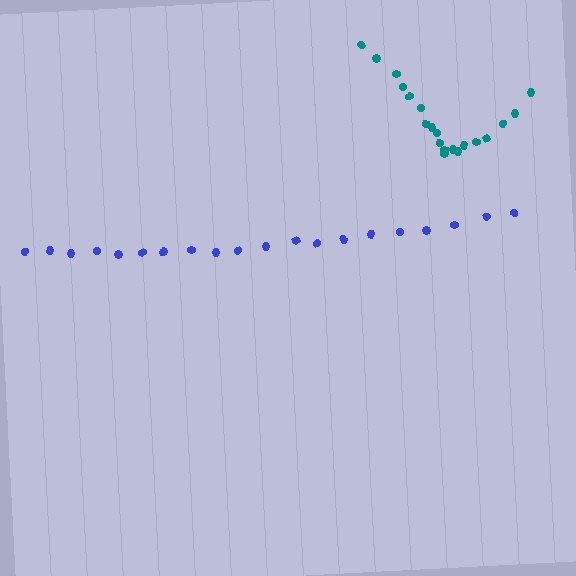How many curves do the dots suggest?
There are 2 distinct paths.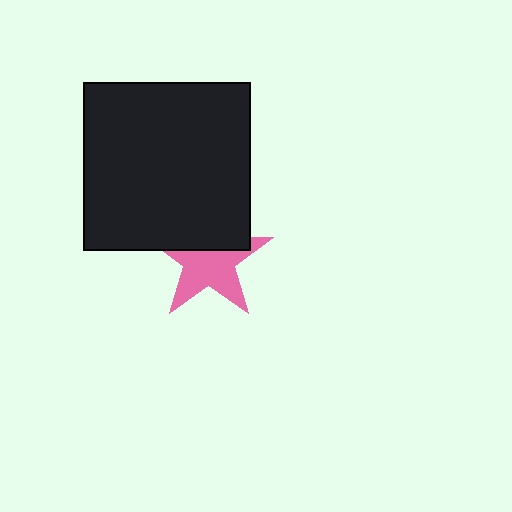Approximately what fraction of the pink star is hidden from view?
Roughly 40% of the pink star is hidden behind the black square.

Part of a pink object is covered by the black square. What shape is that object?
It is a star.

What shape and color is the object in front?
The object in front is a black square.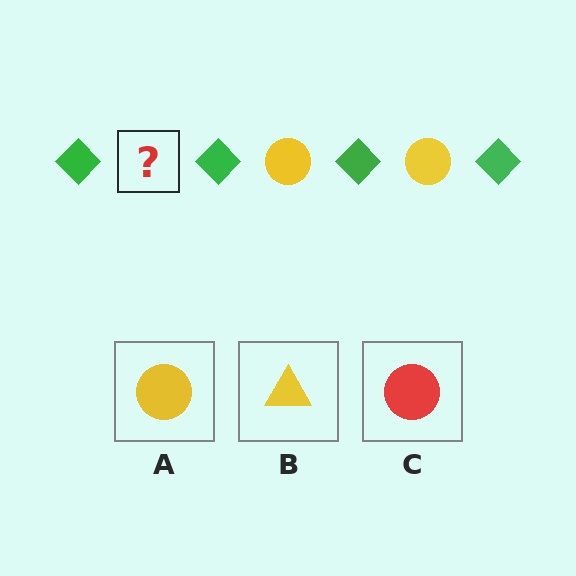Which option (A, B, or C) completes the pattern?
A.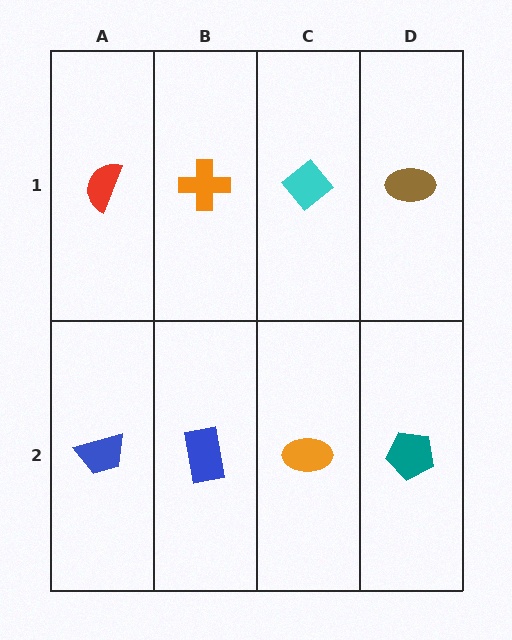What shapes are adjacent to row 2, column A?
A red semicircle (row 1, column A), a blue rectangle (row 2, column B).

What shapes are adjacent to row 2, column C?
A cyan diamond (row 1, column C), a blue rectangle (row 2, column B), a teal pentagon (row 2, column D).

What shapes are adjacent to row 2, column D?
A brown ellipse (row 1, column D), an orange ellipse (row 2, column C).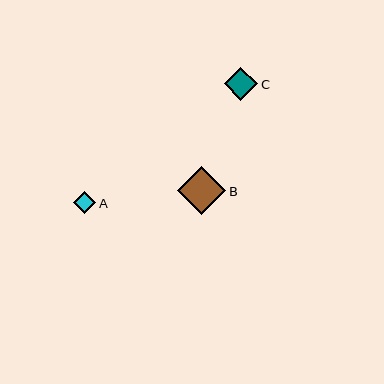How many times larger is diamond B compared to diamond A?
Diamond B is approximately 2.1 times the size of diamond A.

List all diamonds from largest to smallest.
From largest to smallest: B, C, A.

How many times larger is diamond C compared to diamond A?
Diamond C is approximately 1.5 times the size of diamond A.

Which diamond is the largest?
Diamond B is the largest with a size of approximately 48 pixels.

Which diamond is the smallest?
Diamond A is the smallest with a size of approximately 22 pixels.